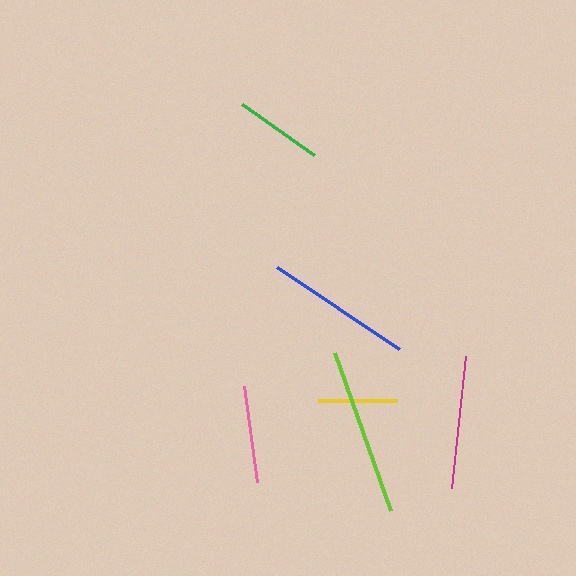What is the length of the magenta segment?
The magenta segment is approximately 133 pixels long.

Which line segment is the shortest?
The yellow line is the shortest at approximately 80 pixels.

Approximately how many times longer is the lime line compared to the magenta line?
The lime line is approximately 1.3 times the length of the magenta line.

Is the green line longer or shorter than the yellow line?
The green line is longer than the yellow line.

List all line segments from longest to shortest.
From longest to shortest: lime, blue, magenta, pink, green, yellow.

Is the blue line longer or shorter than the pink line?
The blue line is longer than the pink line.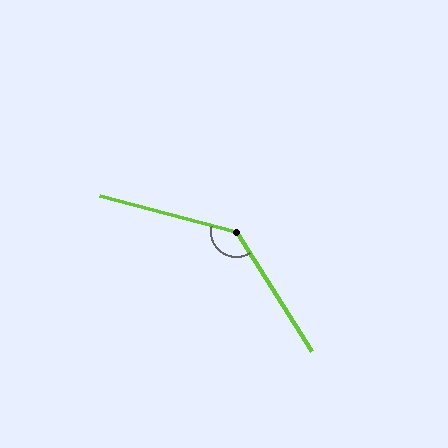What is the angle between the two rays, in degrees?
Approximately 137 degrees.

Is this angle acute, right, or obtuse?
It is obtuse.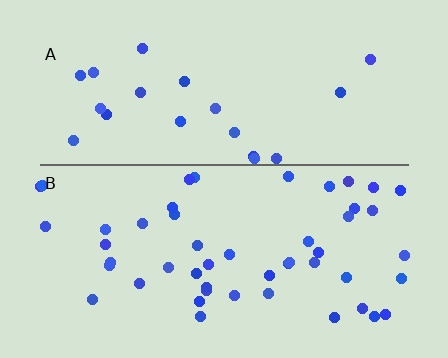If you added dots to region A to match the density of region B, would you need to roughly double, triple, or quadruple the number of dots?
Approximately double.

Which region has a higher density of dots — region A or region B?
B (the bottom).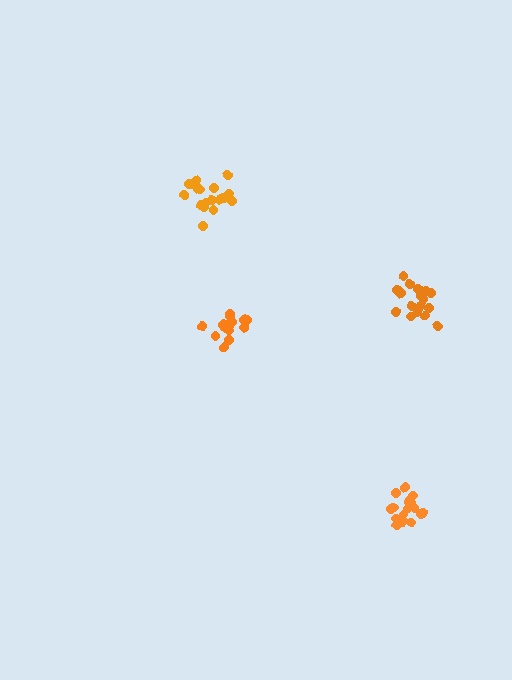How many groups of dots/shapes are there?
There are 4 groups.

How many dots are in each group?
Group 1: 17 dots, Group 2: 16 dots, Group 3: 16 dots, Group 4: 18 dots (67 total).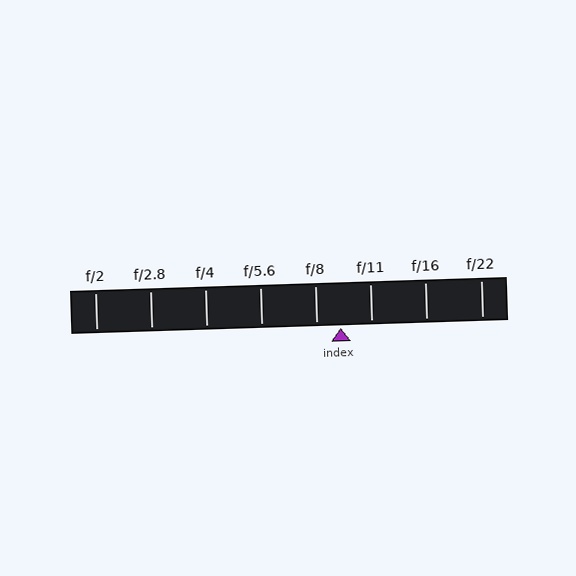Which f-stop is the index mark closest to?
The index mark is closest to f/8.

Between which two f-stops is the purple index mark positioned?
The index mark is between f/8 and f/11.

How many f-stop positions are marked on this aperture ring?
There are 8 f-stop positions marked.